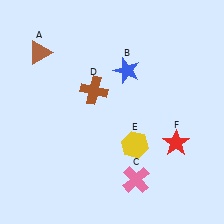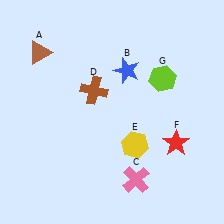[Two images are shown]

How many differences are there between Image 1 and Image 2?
There is 1 difference between the two images.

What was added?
A lime hexagon (G) was added in Image 2.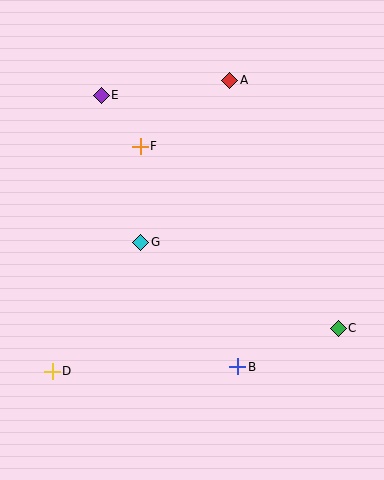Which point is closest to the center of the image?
Point G at (141, 242) is closest to the center.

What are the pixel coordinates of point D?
Point D is at (52, 371).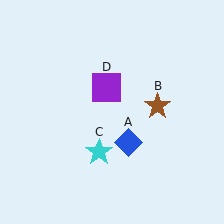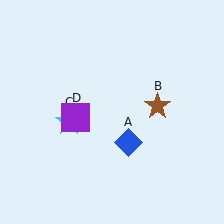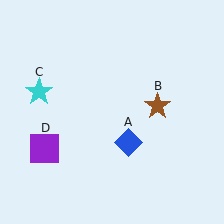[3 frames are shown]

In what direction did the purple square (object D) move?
The purple square (object D) moved down and to the left.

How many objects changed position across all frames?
2 objects changed position: cyan star (object C), purple square (object D).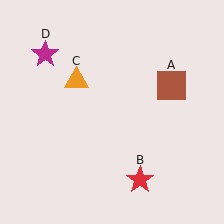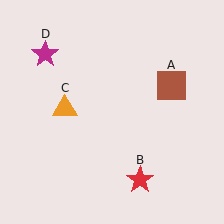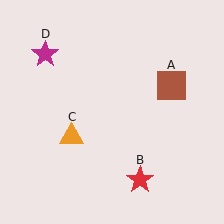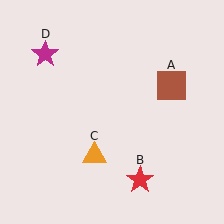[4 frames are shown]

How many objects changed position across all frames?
1 object changed position: orange triangle (object C).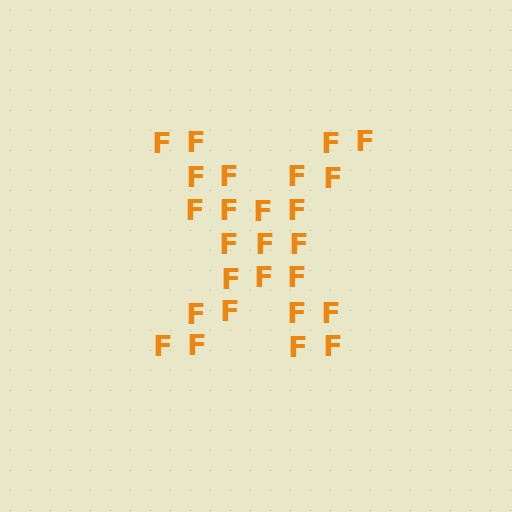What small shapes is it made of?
It is made of small letter F's.